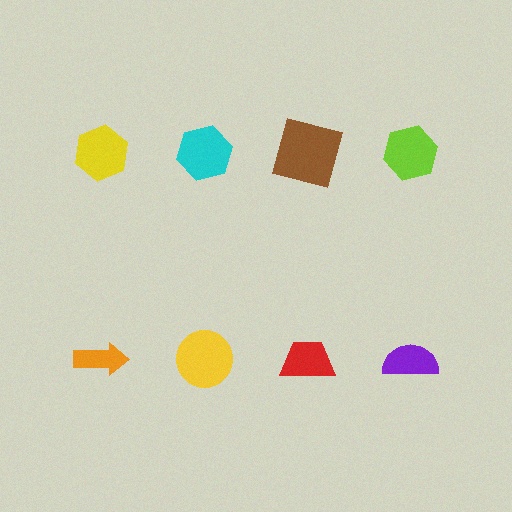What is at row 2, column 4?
A purple semicircle.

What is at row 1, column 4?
A lime hexagon.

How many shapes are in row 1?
4 shapes.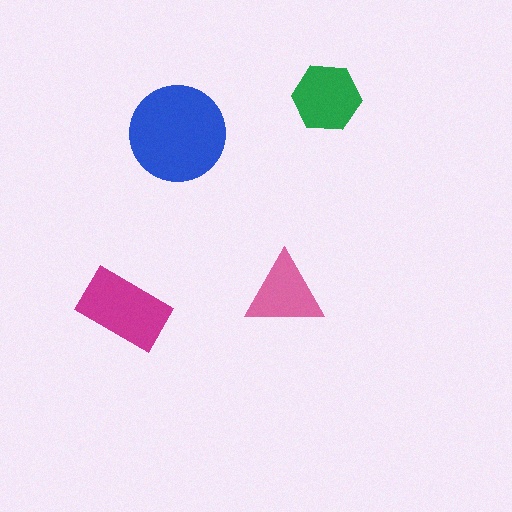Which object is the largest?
The blue circle.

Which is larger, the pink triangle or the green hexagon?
The green hexagon.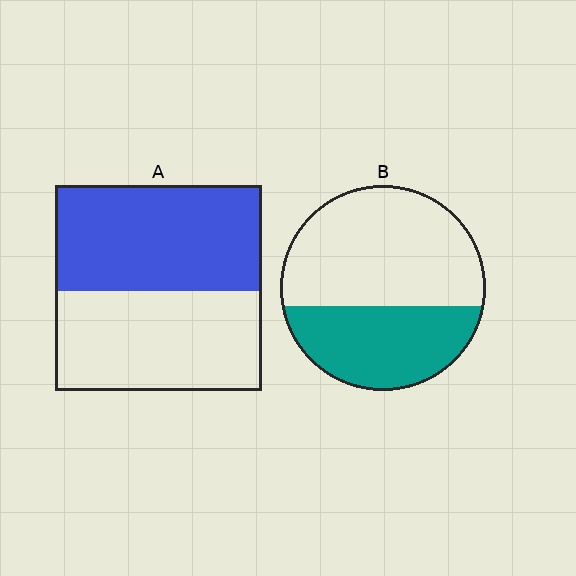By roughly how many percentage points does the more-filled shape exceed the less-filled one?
By roughly 15 percentage points (A over B).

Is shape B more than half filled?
No.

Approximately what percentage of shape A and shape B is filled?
A is approximately 50% and B is approximately 40%.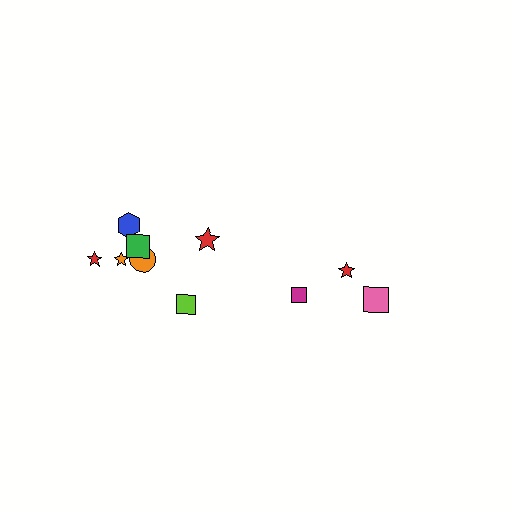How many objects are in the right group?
There are 3 objects.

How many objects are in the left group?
There are 7 objects.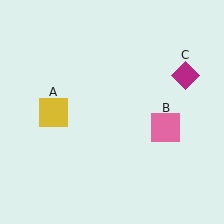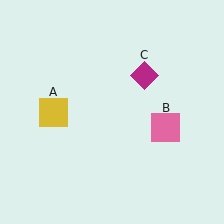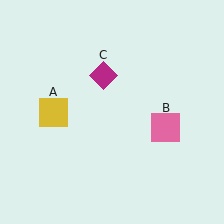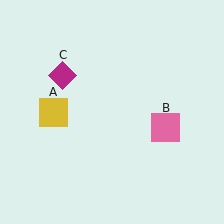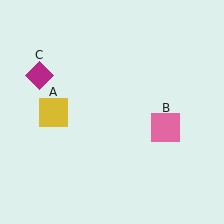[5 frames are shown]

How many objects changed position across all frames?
1 object changed position: magenta diamond (object C).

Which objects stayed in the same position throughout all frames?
Yellow square (object A) and pink square (object B) remained stationary.